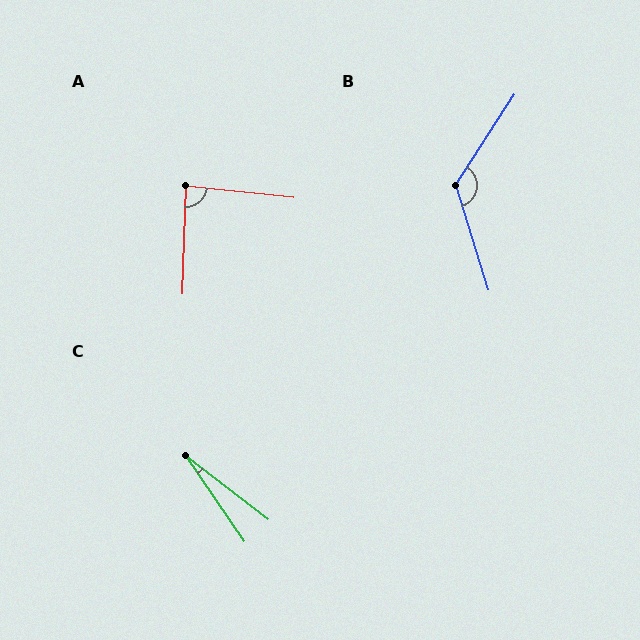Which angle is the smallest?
C, at approximately 18 degrees.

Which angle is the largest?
B, at approximately 130 degrees.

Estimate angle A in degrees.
Approximately 86 degrees.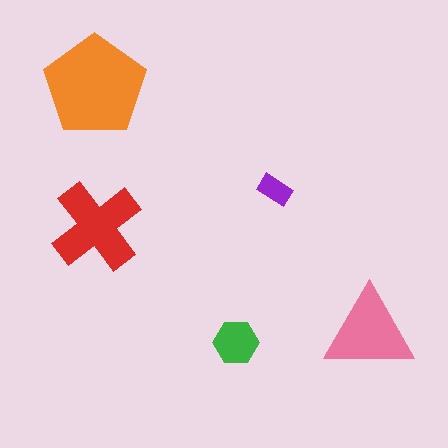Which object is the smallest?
The purple rectangle.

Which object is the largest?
The orange pentagon.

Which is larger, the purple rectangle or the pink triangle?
The pink triangle.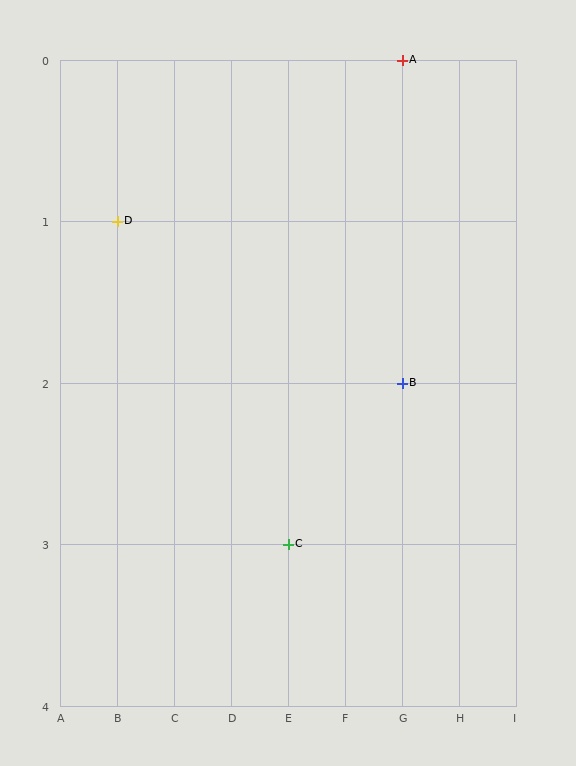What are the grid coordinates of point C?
Point C is at grid coordinates (E, 3).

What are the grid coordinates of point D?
Point D is at grid coordinates (B, 1).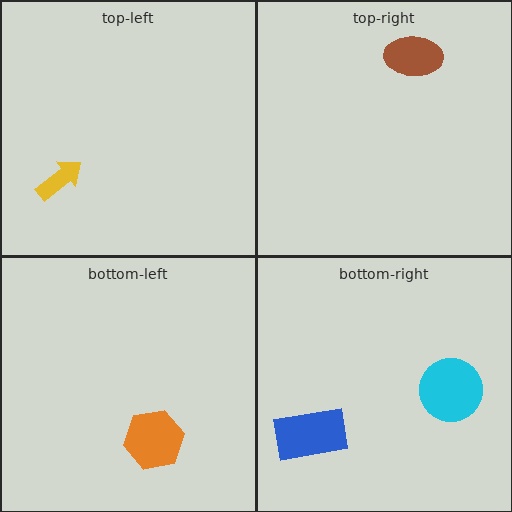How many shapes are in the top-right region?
1.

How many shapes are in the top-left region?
1.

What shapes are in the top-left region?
The yellow arrow.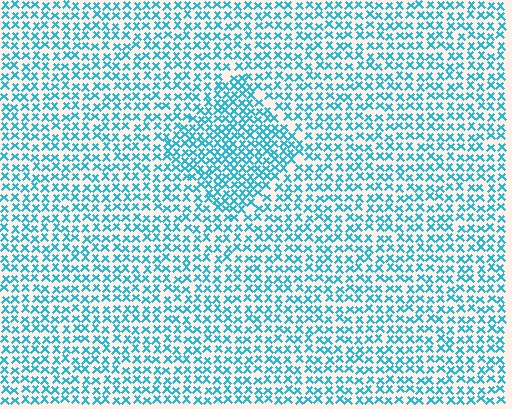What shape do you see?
I see a diamond.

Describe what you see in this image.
The image contains small cyan elements arranged at two different densities. A diamond-shaped region is visible where the elements are more densely packed than the surrounding area.